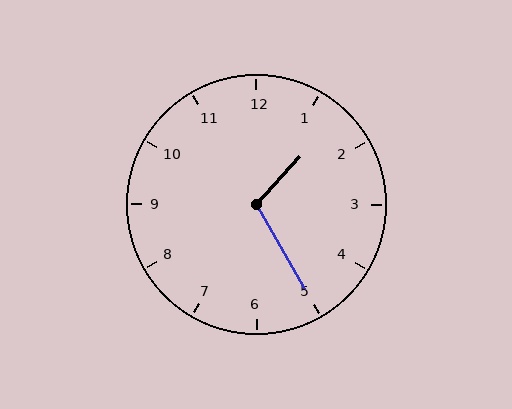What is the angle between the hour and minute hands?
Approximately 108 degrees.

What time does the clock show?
1:25.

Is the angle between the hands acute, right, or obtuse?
It is obtuse.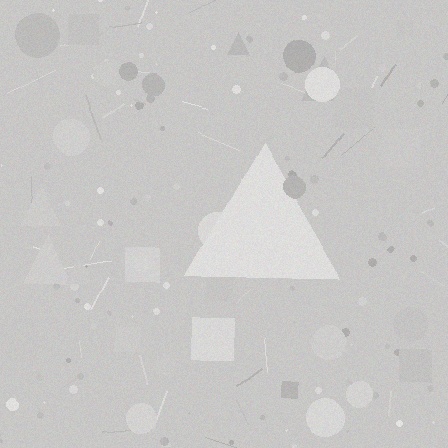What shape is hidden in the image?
A triangle is hidden in the image.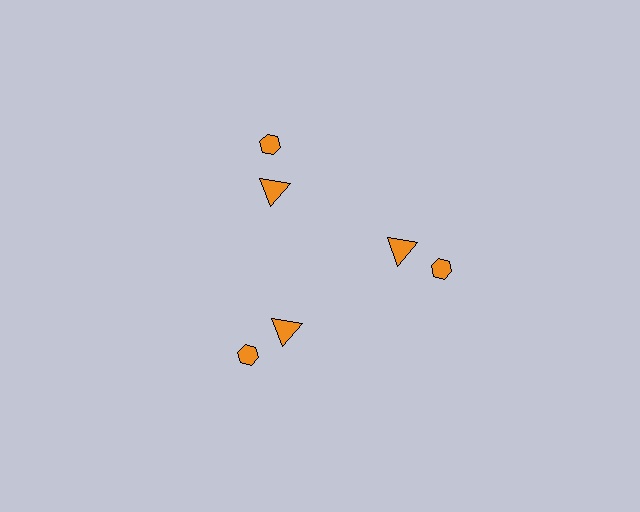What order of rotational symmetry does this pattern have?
This pattern has 3-fold rotational symmetry.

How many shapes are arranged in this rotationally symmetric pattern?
There are 6 shapes, arranged in 3 groups of 2.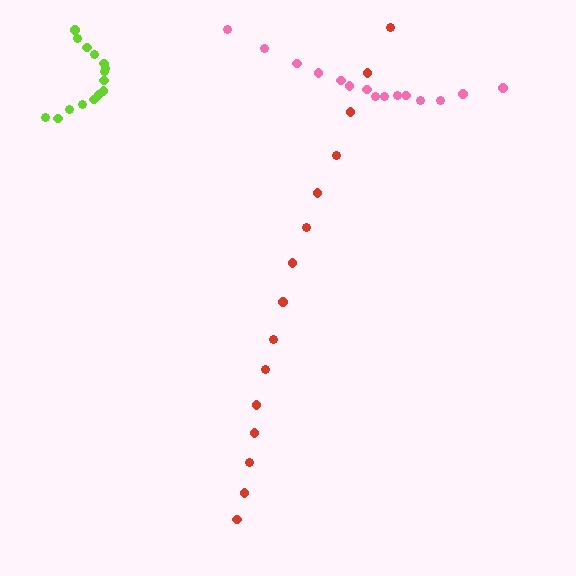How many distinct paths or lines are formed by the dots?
There are 3 distinct paths.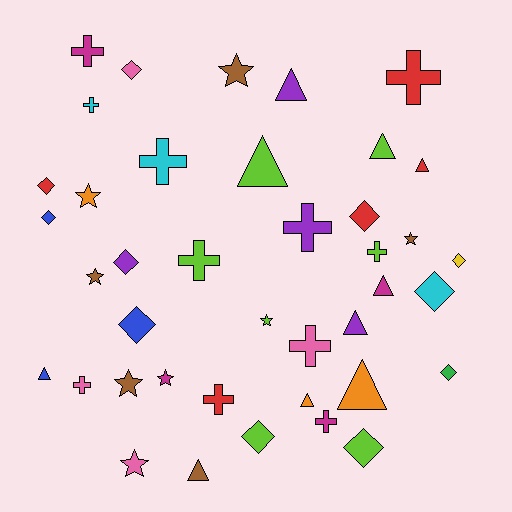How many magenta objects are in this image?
There are 4 magenta objects.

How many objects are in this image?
There are 40 objects.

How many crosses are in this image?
There are 11 crosses.